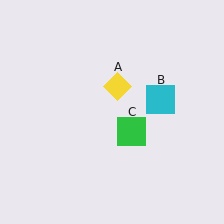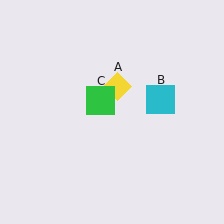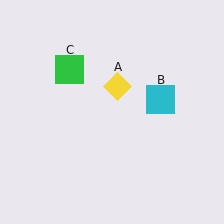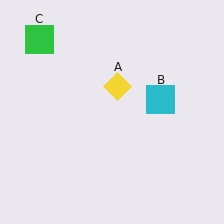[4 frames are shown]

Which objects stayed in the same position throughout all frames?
Yellow diamond (object A) and cyan square (object B) remained stationary.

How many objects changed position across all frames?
1 object changed position: green square (object C).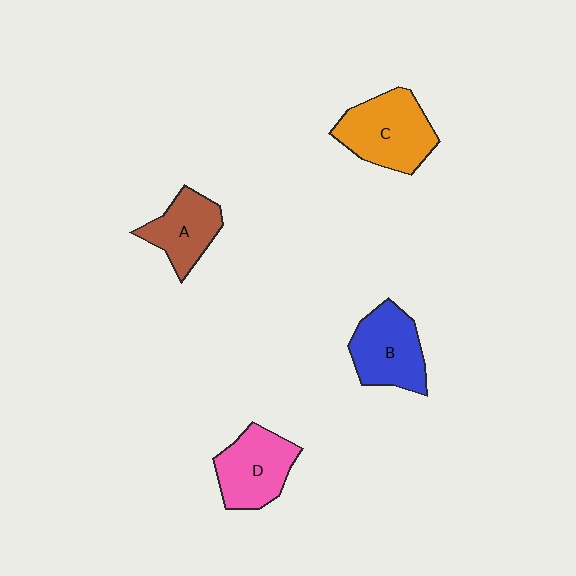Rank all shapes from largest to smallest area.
From largest to smallest: C (orange), B (blue), D (pink), A (brown).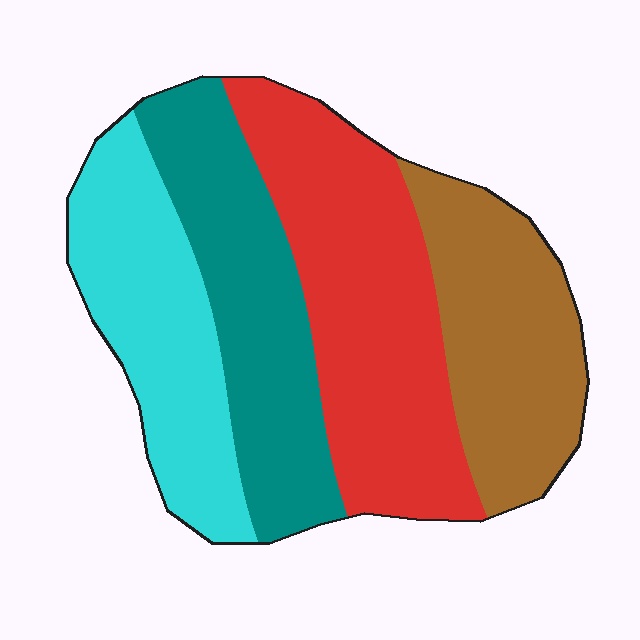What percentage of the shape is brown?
Brown takes up about one fifth (1/5) of the shape.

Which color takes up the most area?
Red, at roughly 30%.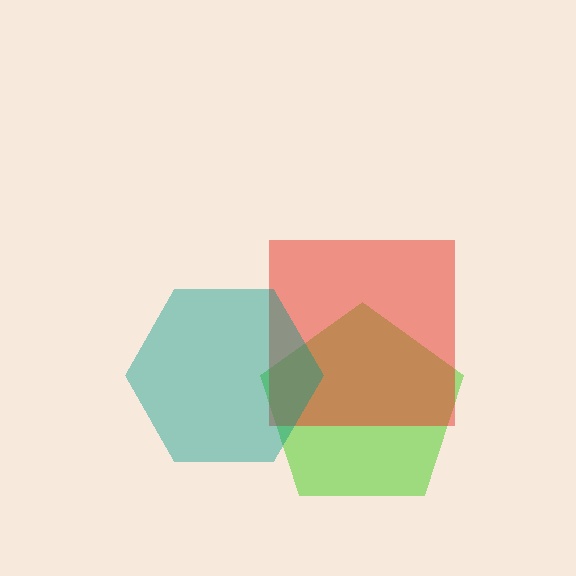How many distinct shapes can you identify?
There are 3 distinct shapes: a lime pentagon, a red square, a teal hexagon.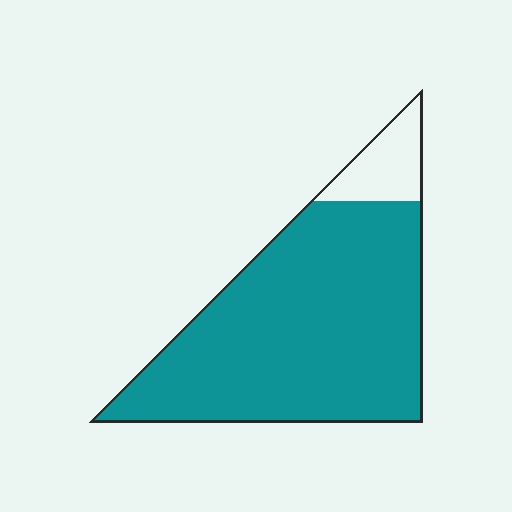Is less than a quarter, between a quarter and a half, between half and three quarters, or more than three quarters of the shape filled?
More than three quarters.